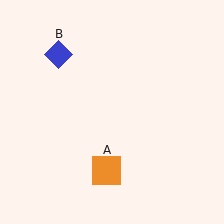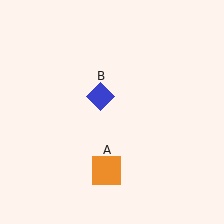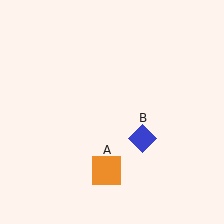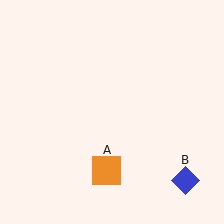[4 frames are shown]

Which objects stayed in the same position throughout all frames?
Orange square (object A) remained stationary.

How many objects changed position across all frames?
1 object changed position: blue diamond (object B).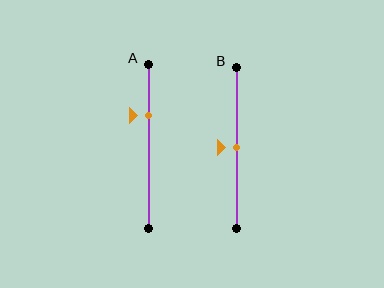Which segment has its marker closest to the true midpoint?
Segment B has its marker closest to the true midpoint.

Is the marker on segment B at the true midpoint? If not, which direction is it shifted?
Yes, the marker on segment B is at the true midpoint.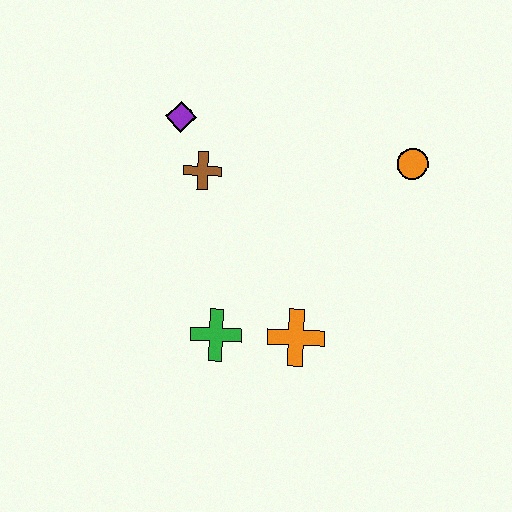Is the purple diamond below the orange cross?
No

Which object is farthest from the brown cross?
The orange circle is farthest from the brown cross.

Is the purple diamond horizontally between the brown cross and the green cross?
No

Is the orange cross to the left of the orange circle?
Yes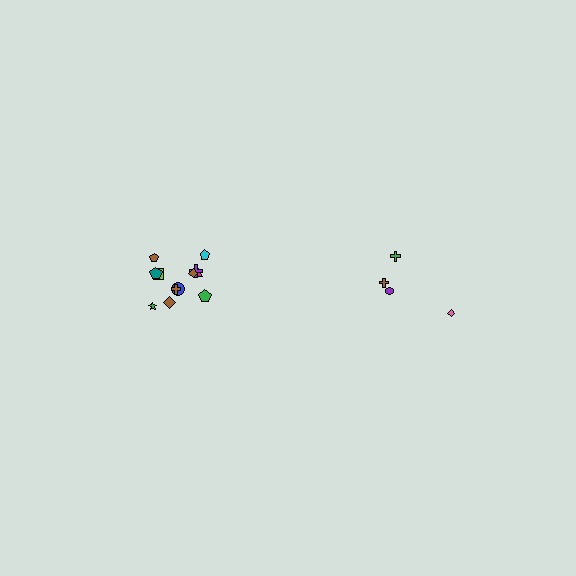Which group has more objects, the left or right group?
The left group.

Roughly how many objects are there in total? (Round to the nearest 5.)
Roughly 15 objects in total.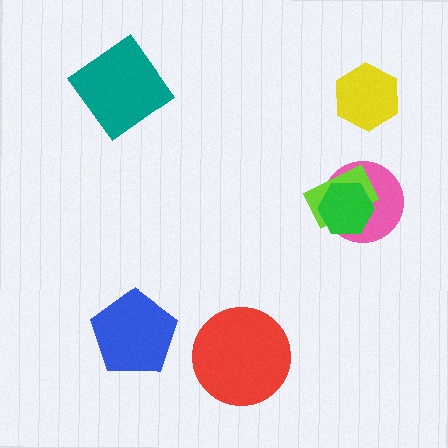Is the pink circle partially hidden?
Yes, it is partially covered by another shape.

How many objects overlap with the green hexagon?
2 objects overlap with the green hexagon.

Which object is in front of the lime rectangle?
The green hexagon is in front of the lime rectangle.